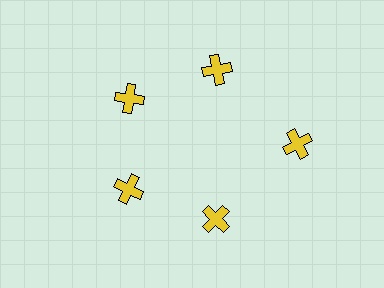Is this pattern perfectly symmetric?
No. The 5 yellow crosses are arranged in a ring, but one element near the 3 o'clock position is pushed outward from the center, breaking the 5-fold rotational symmetry.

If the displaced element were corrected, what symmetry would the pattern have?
It would have 5-fold rotational symmetry — the pattern would map onto itself every 72 degrees.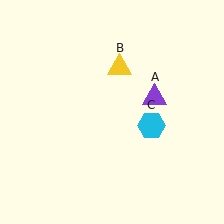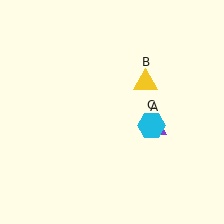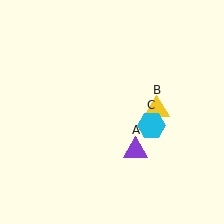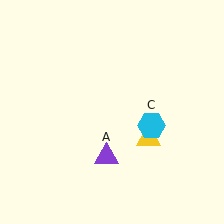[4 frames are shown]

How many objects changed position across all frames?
2 objects changed position: purple triangle (object A), yellow triangle (object B).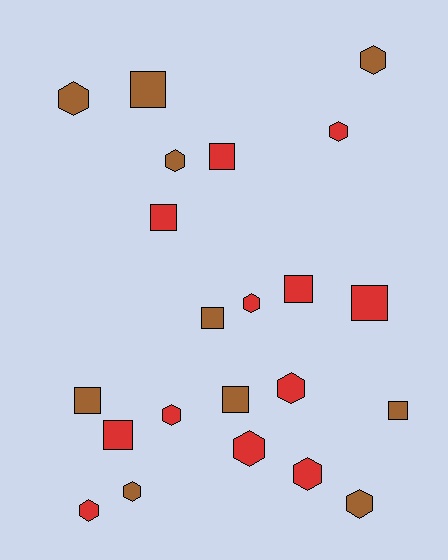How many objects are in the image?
There are 22 objects.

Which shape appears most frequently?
Hexagon, with 12 objects.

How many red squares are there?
There are 5 red squares.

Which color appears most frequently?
Red, with 12 objects.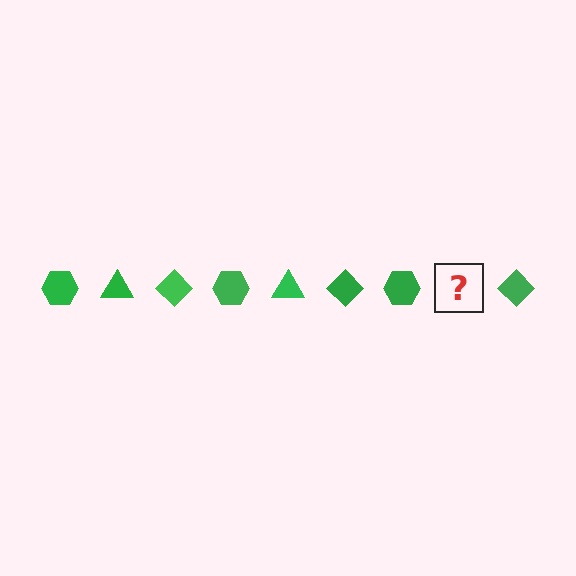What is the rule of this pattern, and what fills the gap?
The rule is that the pattern cycles through hexagon, triangle, diamond shapes in green. The gap should be filled with a green triangle.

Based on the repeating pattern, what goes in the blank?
The blank should be a green triangle.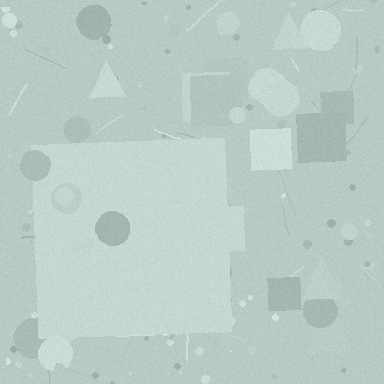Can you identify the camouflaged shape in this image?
The camouflaged shape is a square.